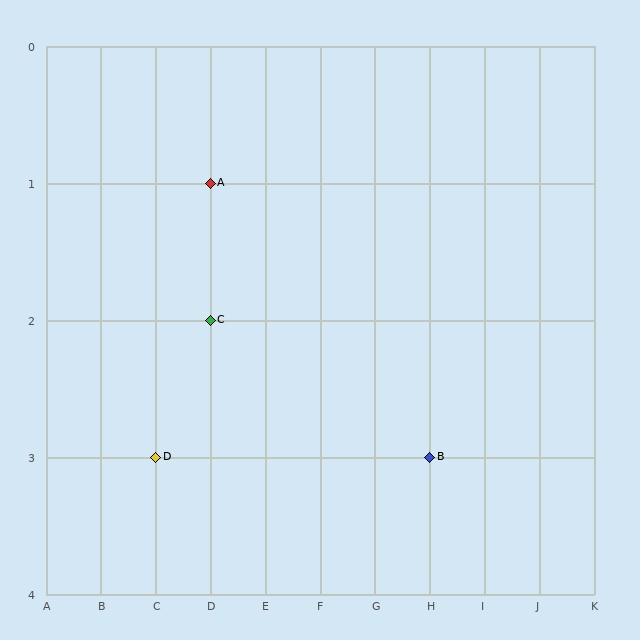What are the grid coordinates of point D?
Point D is at grid coordinates (C, 3).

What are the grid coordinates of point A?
Point A is at grid coordinates (D, 1).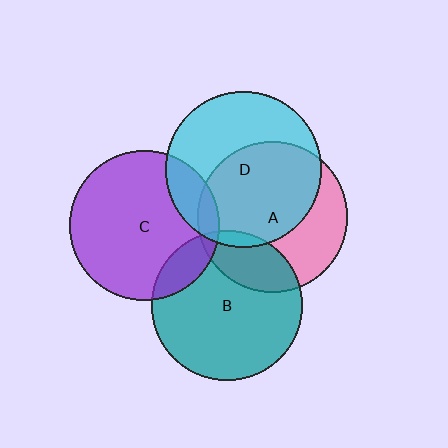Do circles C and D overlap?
Yes.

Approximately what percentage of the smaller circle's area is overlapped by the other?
Approximately 15%.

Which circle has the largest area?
Circle D (cyan).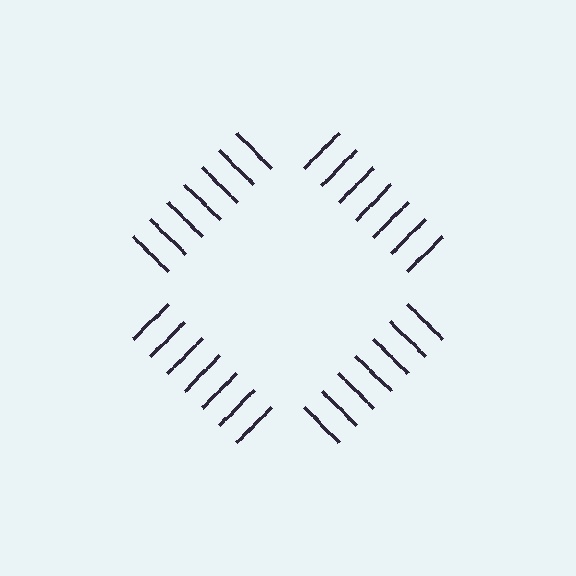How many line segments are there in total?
28 — 7 along each of the 4 edges.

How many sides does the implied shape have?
4 sides — the line-ends trace a square.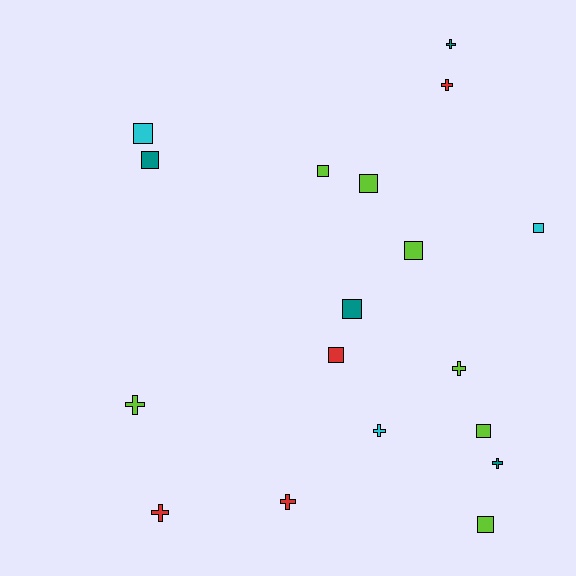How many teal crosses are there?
There are 2 teal crosses.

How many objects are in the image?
There are 18 objects.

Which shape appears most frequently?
Square, with 10 objects.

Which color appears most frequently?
Lime, with 7 objects.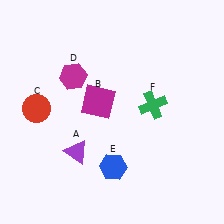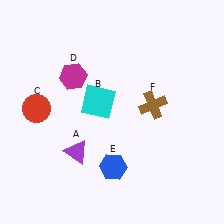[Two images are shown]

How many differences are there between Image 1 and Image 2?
There are 2 differences between the two images.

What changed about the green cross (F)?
In Image 1, F is green. In Image 2, it changed to brown.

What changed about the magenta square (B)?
In Image 1, B is magenta. In Image 2, it changed to cyan.